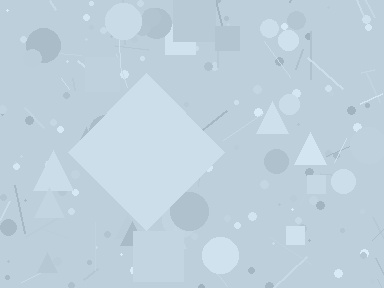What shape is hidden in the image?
A diamond is hidden in the image.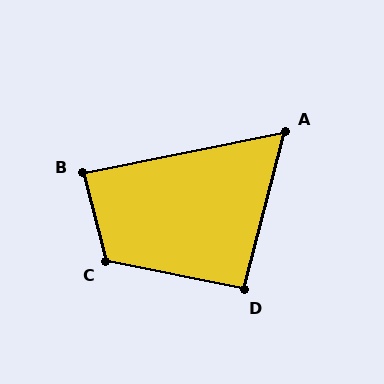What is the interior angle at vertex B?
Approximately 87 degrees (approximately right).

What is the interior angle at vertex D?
Approximately 93 degrees (approximately right).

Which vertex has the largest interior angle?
C, at approximately 116 degrees.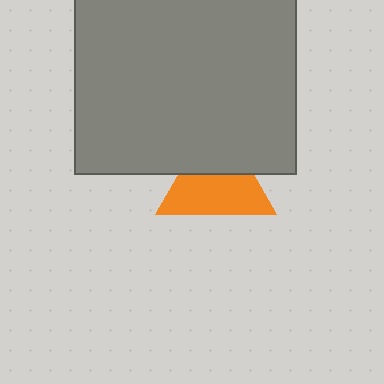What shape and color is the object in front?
The object in front is a gray square.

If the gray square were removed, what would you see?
You would see the complete orange triangle.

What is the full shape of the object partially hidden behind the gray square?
The partially hidden object is an orange triangle.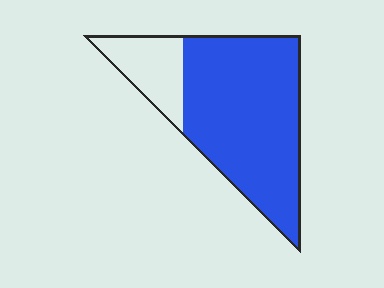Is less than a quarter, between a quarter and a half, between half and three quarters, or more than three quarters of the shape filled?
More than three quarters.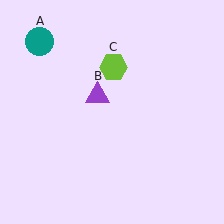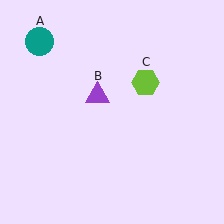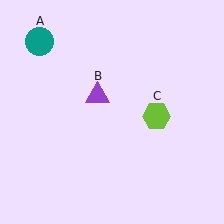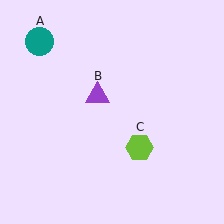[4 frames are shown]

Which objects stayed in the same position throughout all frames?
Teal circle (object A) and purple triangle (object B) remained stationary.